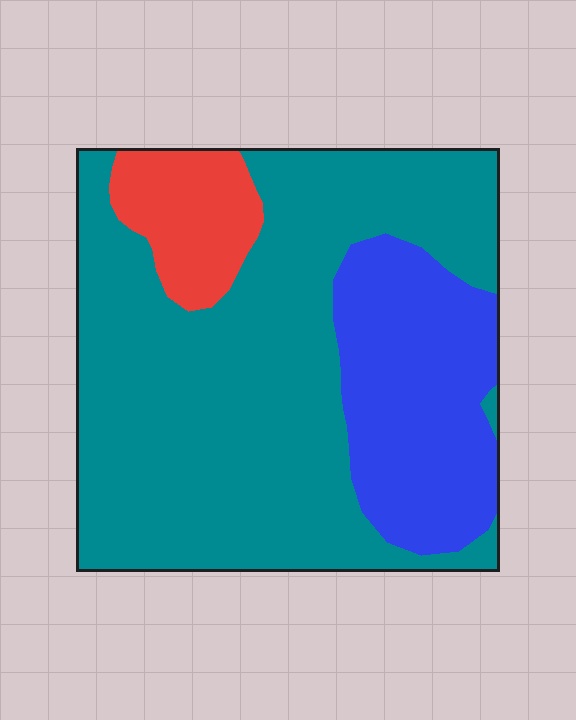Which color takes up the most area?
Teal, at roughly 65%.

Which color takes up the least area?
Red, at roughly 10%.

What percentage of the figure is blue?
Blue takes up less than a quarter of the figure.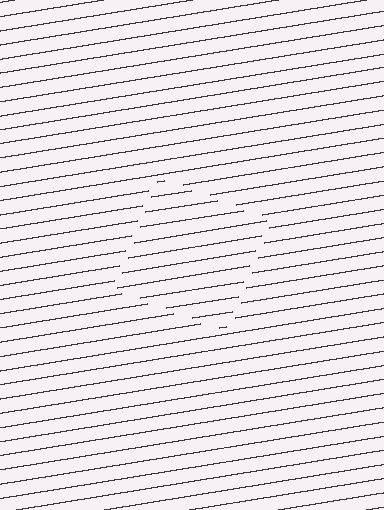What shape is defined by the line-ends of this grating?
An illusory square. The interior of the shape contains the same grating, shifted by half a period — the contour is defined by the phase discontinuity where line-ends from the inner and outer gratings abut.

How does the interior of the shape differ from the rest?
The interior of the shape contains the same grating, shifted by half a period — the contour is defined by the phase discontinuity where line-ends from the inner and outer gratings abut.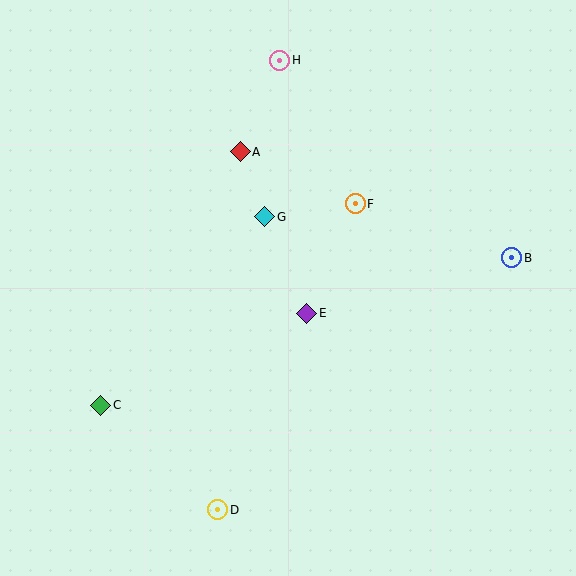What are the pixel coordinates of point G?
Point G is at (265, 217).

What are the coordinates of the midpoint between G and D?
The midpoint between G and D is at (241, 363).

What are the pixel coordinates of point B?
Point B is at (512, 258).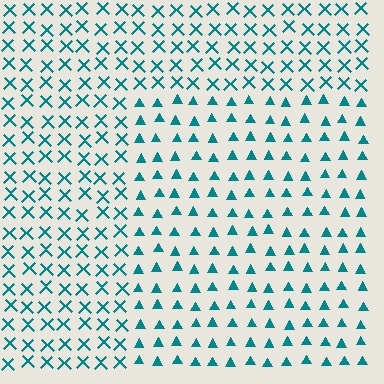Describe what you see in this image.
The image is filled with small teal elements arranged in a uniform grid. A rectangle-shaped region contains triangles, while the surrounding area contains X marks. The boundary is defined purely by the change in element shape.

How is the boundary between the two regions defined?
The boundary is defined by a change in element shape: triangles inside vs. X marks outside. All elements share the same color and spacing.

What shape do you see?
I see a rectangle.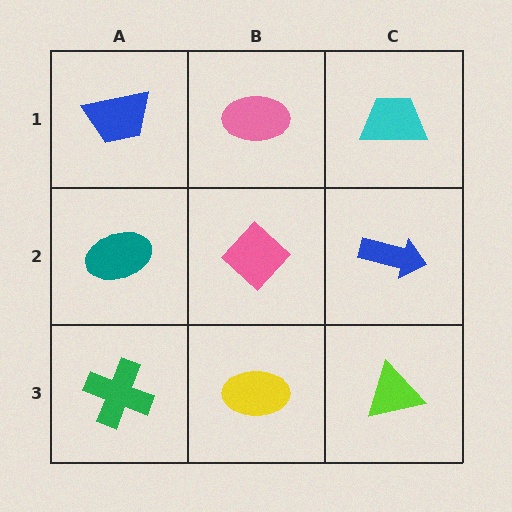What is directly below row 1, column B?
A pink diamond.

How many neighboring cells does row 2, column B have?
4.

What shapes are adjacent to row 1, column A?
A teal ellipse (row 2, column A), a pink ellipse (row 1, column B).